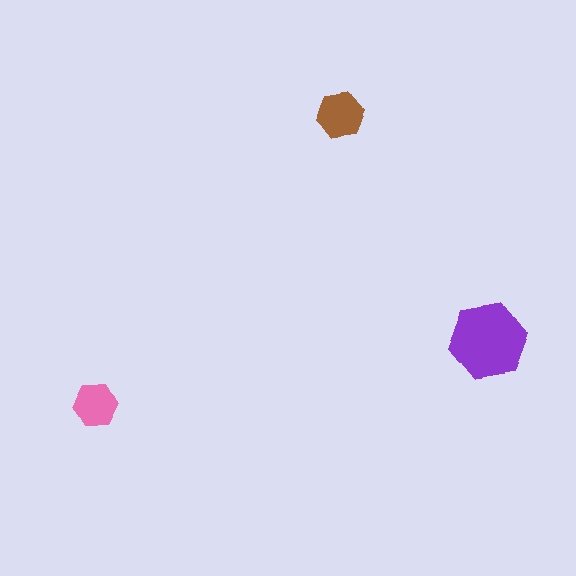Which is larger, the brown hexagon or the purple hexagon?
The purple one.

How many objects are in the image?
There are 3 objects in the image.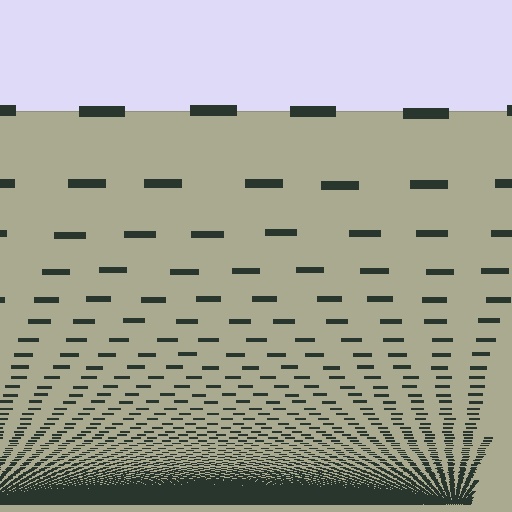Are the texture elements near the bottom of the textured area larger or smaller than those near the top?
Smaller. The gradient is inverted — elements near the bottom are smaller and denser.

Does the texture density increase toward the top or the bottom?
Density increases toward the bottom.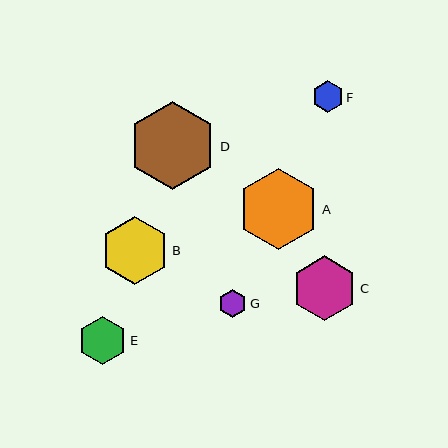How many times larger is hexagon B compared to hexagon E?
Hexagon B is approximately 1.4 times the size of hexagon E.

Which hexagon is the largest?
Hexagon D is the largest with a size of approximately 88 pixels.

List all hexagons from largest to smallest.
From largest to smallest: D, A, B, C, E, F, G.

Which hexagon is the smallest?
Hexagon G is the smallest with a size of approximately 28 pixels.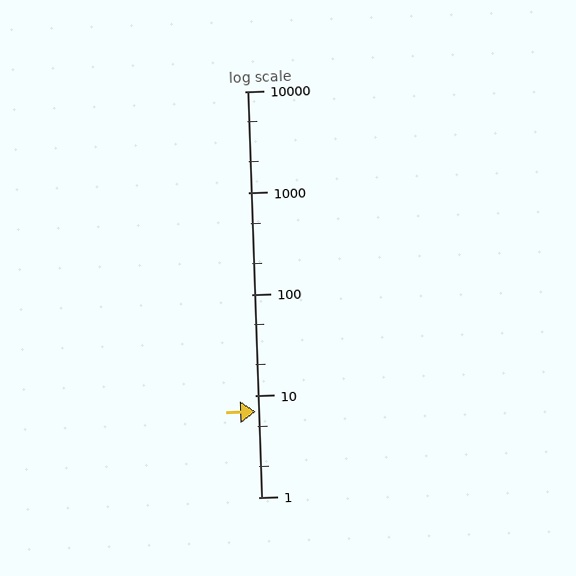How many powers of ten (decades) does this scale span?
The scale spans 4 decades, from 1 to 10000.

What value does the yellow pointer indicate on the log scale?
The pointer indicates approximately 7.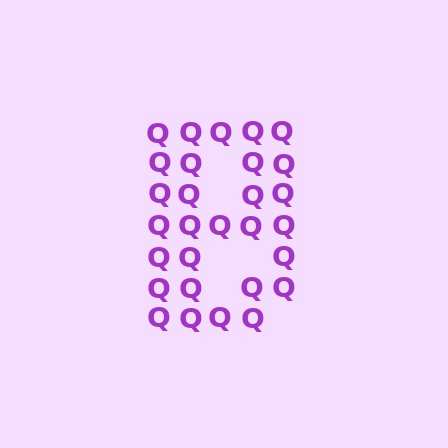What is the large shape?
The large shape is the letter B.